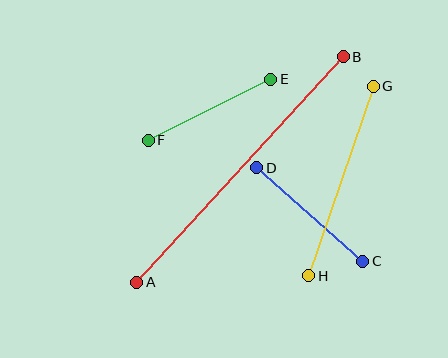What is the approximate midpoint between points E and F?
The midpoint is at approximately (210, 110) pixels.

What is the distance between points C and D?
The distance is approximately 141 pixels.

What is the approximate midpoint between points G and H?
The midpoint is at approximately (341, 181) pixels.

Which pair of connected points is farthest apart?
Points A and B are farthest apart.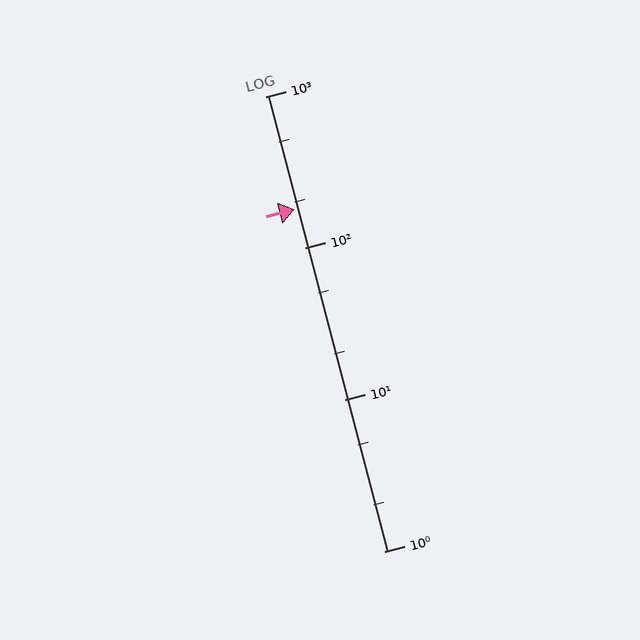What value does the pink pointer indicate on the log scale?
The pointer indicates approximately 180.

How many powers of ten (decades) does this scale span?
The scale spans 3 decades, from 1 to 1000.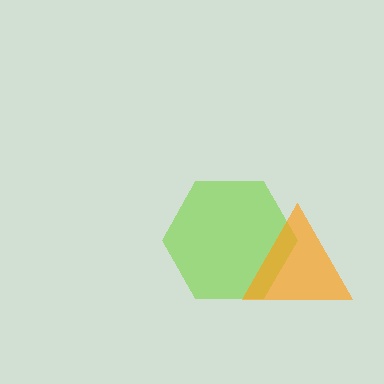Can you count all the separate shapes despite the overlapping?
Yes, there are 2 separate shapes.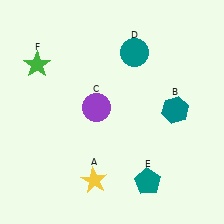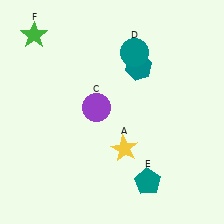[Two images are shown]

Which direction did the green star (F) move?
The green star (F) moved up.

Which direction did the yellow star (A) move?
The yellow star (A) moved up.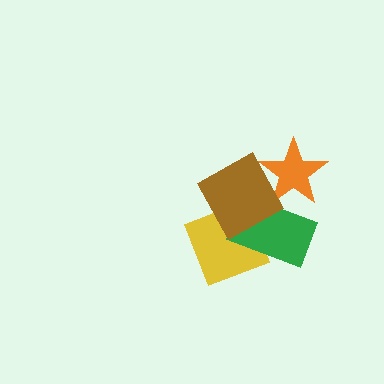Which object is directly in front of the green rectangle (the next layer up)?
The orange star is directly in front of the green rectangle.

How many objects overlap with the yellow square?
2 objects overlap with the yellow square.